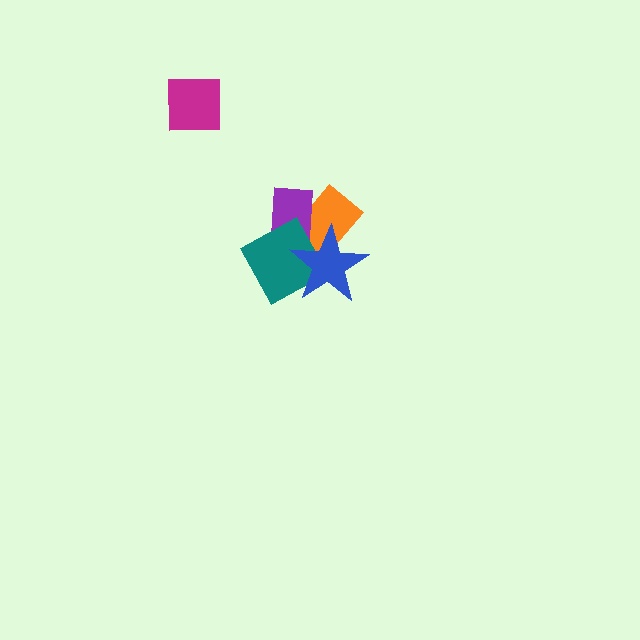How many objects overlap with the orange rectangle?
3 objects overlap with the orange rectangle.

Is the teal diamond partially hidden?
Yes, it is partially covered by another shape.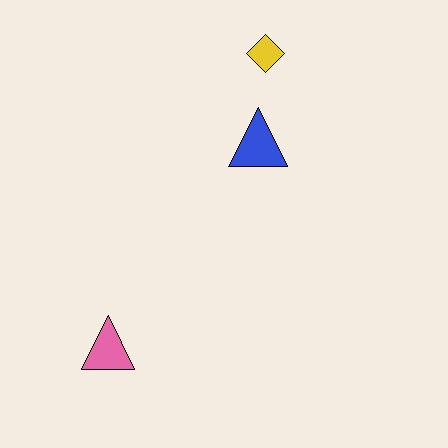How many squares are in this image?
There are no squares.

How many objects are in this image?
There are 3 objects.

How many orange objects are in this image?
There are no orange objects.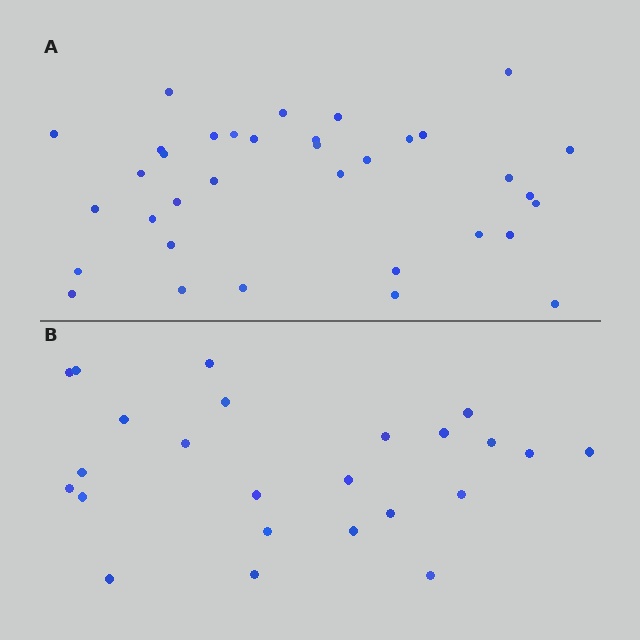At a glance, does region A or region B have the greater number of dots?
Region A (the top region) has more dots.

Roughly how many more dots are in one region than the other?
Region A has roughly 12 or so more dots than region B.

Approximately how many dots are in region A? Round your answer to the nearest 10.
About 40 dots. (The exact count is 35, which rounds to 40.)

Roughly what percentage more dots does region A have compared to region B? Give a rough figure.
About 45% more.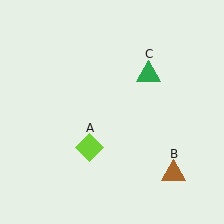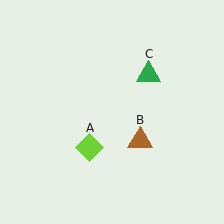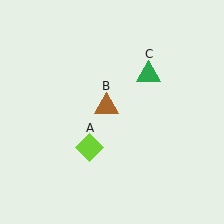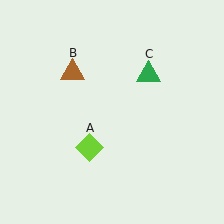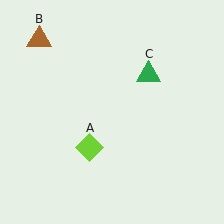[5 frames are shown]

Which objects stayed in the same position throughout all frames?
Lime diamond (object A) and green triangle (object C) remained stationary.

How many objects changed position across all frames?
1 object changed position: brown triangle (object B).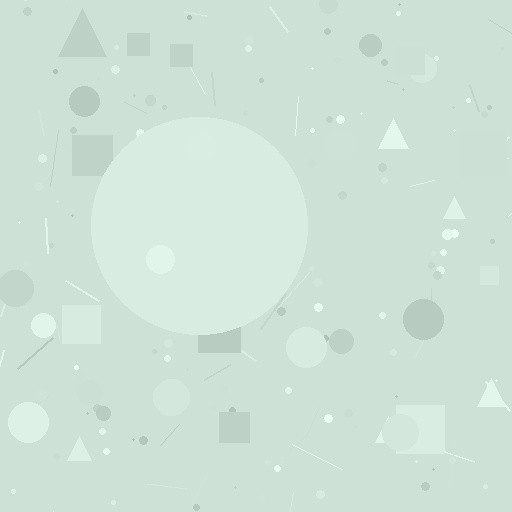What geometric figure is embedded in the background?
A circle is embedded in the background.